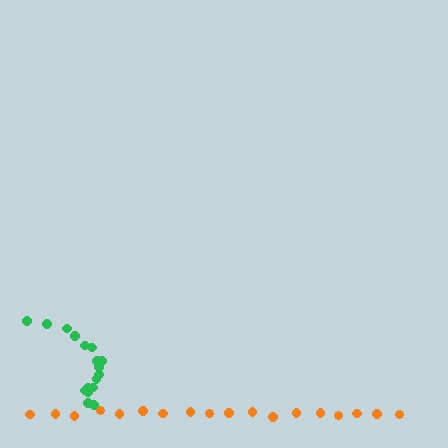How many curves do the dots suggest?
There are 2 distinct paths.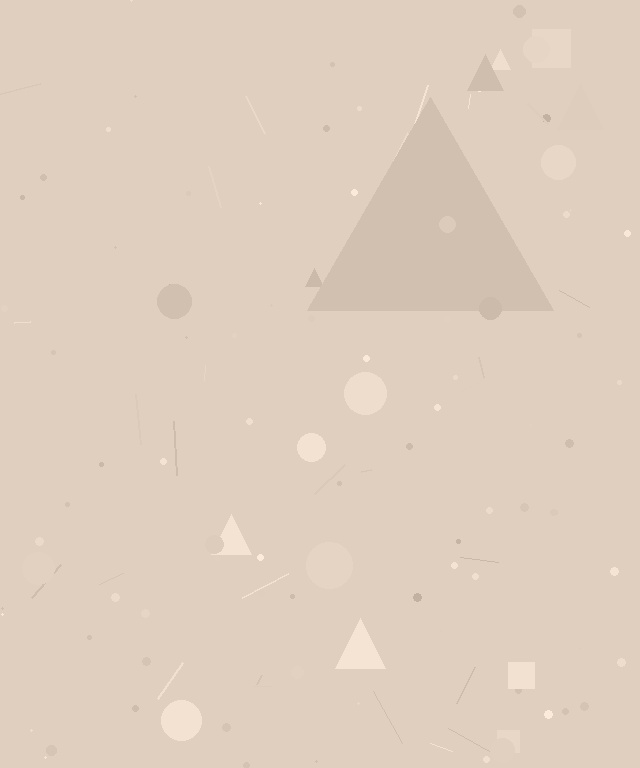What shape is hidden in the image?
A triangle is hidden in the image.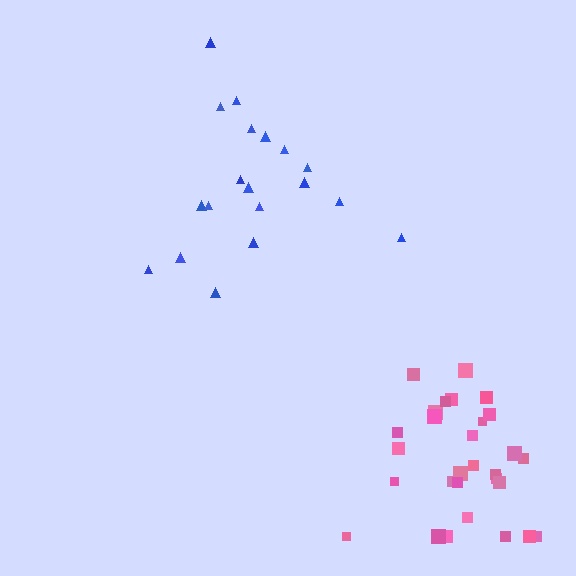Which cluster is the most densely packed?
Pink.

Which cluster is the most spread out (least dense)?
Blue.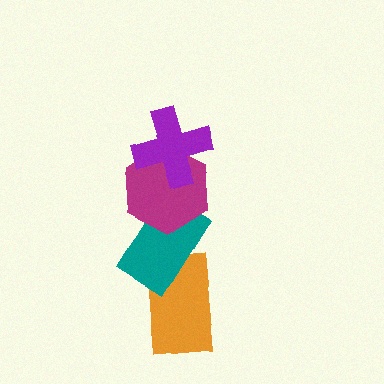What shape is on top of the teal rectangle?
The magenta hexagon is on top of the teal rectangle.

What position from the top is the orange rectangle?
The orange rectangle is 4th from the top.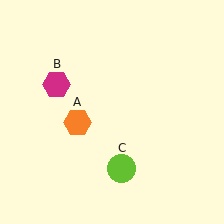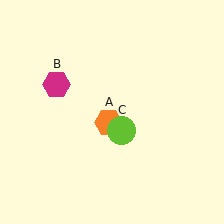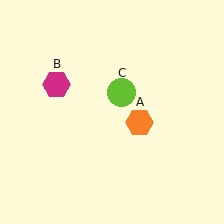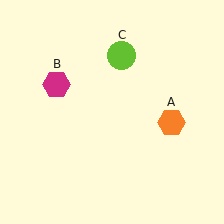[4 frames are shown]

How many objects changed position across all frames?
2 objects changed position: orange hexagon (object A), lime circle (object C).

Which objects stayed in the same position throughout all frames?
Magenta hexagon (object B) remained stationary.